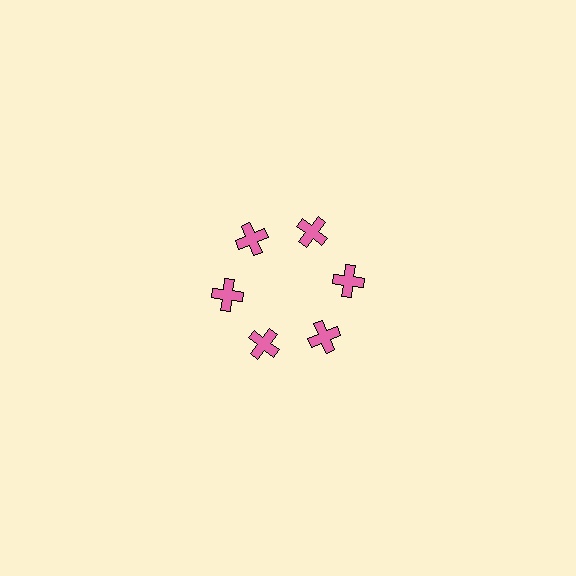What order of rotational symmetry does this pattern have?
This pattern has 6-fold rotational symmetry.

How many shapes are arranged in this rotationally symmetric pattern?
There are 6 shapes, arranged in 6 groups of 1.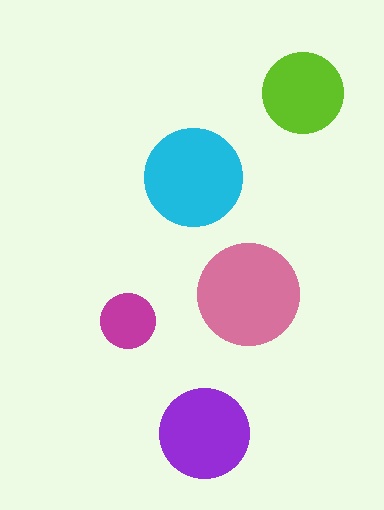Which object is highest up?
The lime circle is topmost.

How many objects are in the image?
There are 5 objects in the image.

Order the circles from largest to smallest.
the pink one, the cyan one, the purple one, the lime one, the magenta one.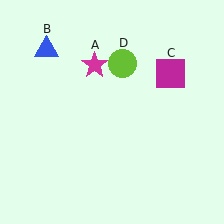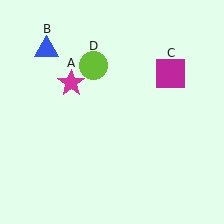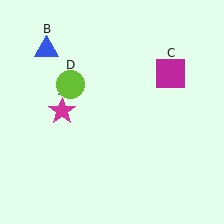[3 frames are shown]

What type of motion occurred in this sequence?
The magenta star (object A), lime circle (object D) rotated counterclockwise around the center of the scene.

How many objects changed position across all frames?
2 objects changed position: magenta star (object A), lime circle (object D).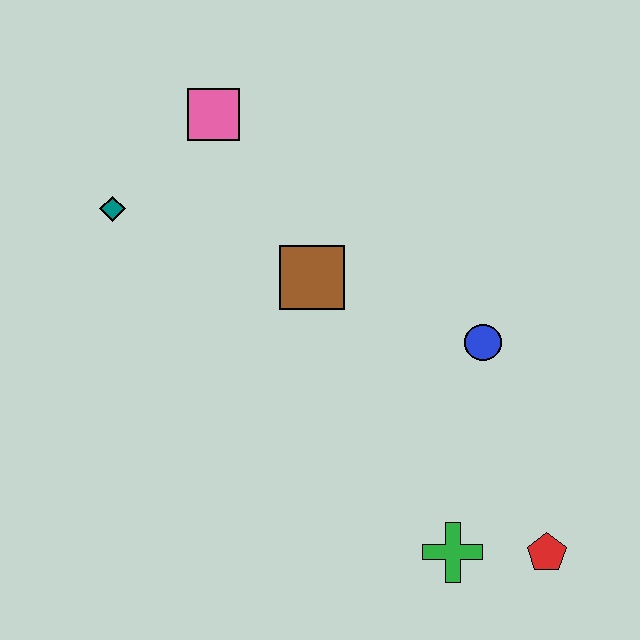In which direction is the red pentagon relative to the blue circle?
The red pentagon is below the blue circle.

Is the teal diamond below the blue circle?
No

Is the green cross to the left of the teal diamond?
No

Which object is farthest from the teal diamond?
The red pentagon is farthest from the teal diamond.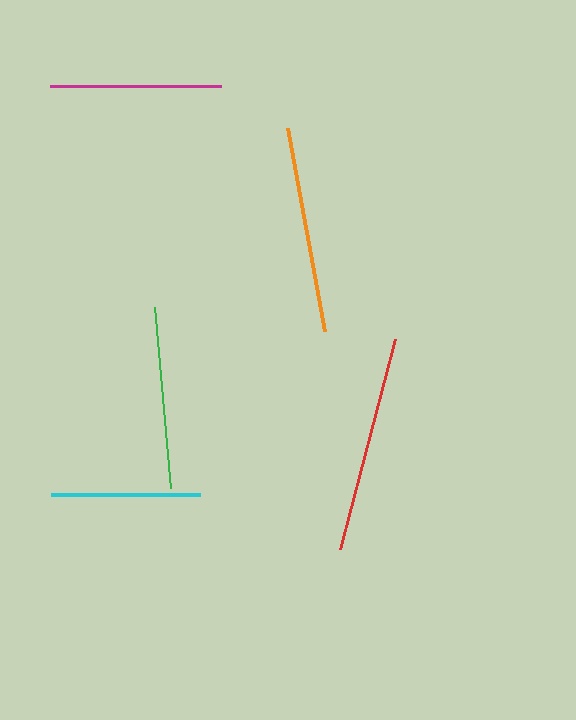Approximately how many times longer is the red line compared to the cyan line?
The red line is approximately 1.5 times the length of the cyan line.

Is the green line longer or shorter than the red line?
The red line is longer than the green line.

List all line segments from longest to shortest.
From longest to shortest: red, orange, green, magenta, cyan.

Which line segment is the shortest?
The cyan line is the shortest at approximately 149 pixels.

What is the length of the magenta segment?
The magenta segment is approximately 171 pixels long.